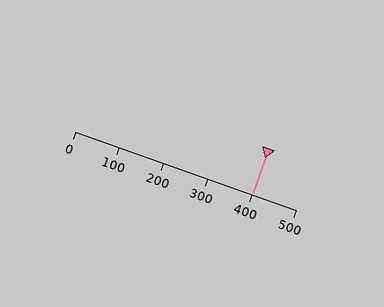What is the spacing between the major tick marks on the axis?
The major ticks are spaced 100 apart.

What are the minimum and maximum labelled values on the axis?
The axis runs from 0 to 500.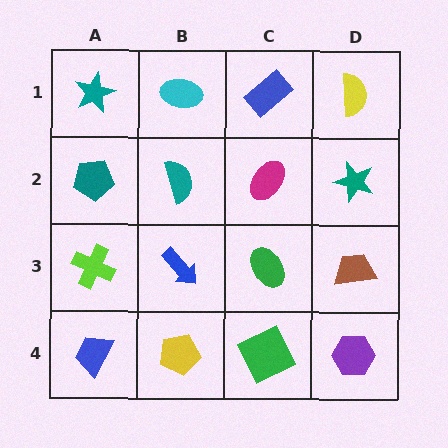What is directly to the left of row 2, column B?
A teal pentagon.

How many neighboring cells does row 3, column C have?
4.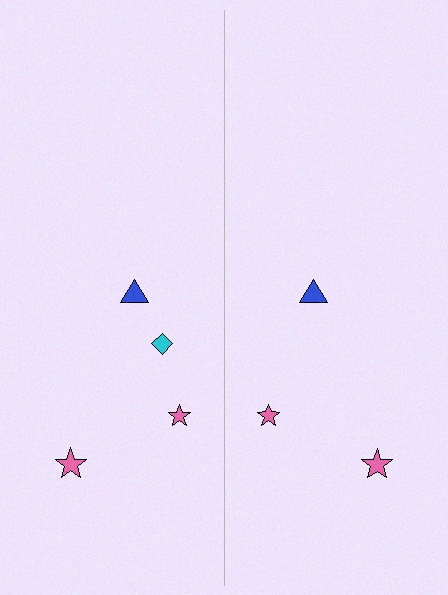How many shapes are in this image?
There are 7 shapes in this image.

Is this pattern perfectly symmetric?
No, the pattern is not perfectly symmetric. A cyan diamond is missing from the right side.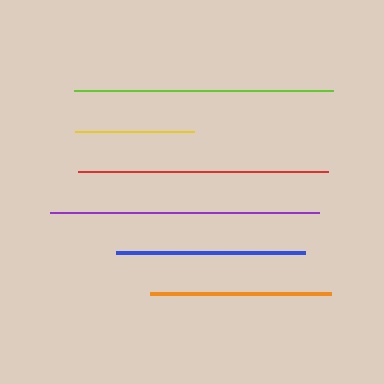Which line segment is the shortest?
The yellow line is the shortest at approximately 119 pixels.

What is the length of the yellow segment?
The yellow segment is approximately 119 pixels long.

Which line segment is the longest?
The purple line is the longest at approximately 270 pixels.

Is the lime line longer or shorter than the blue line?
The lime line is longer than the blue line.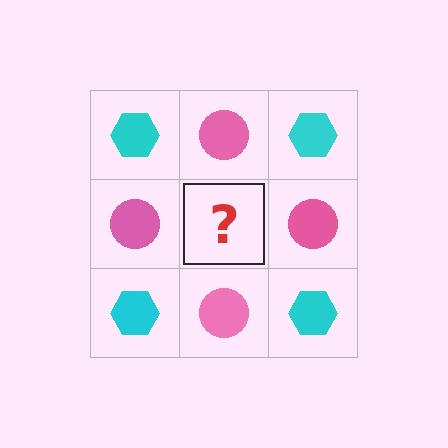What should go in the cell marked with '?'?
The missing cell should contain a cyan hexagon.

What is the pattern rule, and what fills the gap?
The rule is that it alternates cyan hexagon and pink circle in a checkerboard pattern. The gap should be filled with a cyan hexagon.